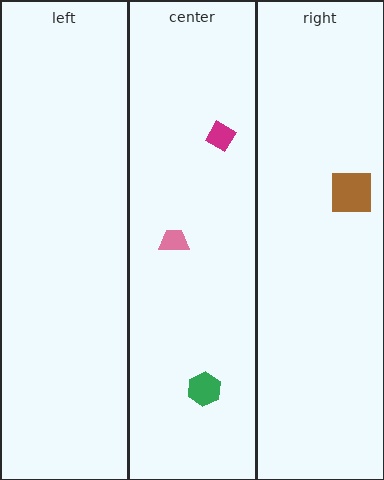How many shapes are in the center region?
3.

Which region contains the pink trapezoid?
The center region.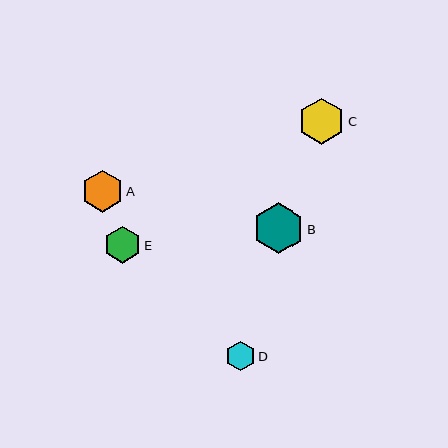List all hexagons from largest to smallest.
From largest to smallest: B, C, A, E, D.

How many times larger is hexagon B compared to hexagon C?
Hexagon B is approximately 1.1 times the size of hexagon C.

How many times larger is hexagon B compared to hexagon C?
Hexagon B is approximately 1.1 times the size of hexagon C.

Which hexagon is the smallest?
Hexagon D is the smallest with a size of approximately 29 pixels.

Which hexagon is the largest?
Hexagon B is the largest with a size of approximately 51 pixels.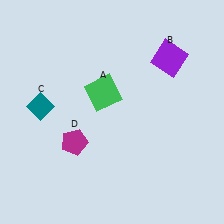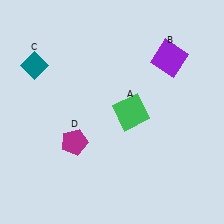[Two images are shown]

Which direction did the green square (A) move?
The green square (A) moved right.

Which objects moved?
The objects that moved are: the green square (A), the teal diamond (C).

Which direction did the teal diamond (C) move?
The teal diamond (C) moved up.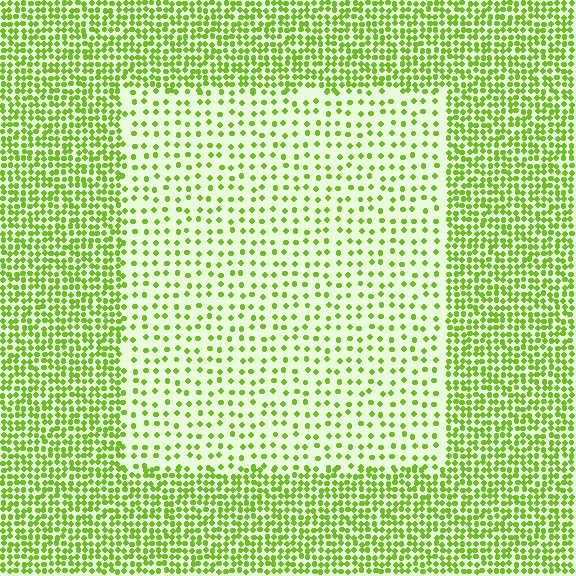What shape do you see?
I see a rectangle.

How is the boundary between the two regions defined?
The boundary is defined by a change in element density (approximately 2.5x ratio). All elements are the same color, size, and shape.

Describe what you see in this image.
The image contains small lime elements arranged at two different densities. A rectangle-shaped region is visible where the elements are less densely packed than the surrounding area.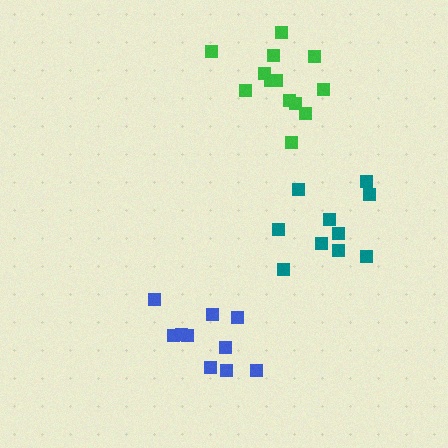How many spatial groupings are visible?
There are 3 spatial groupings.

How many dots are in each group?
Group 1: 10 dots, Group 2: 10 dots, Group 3: 13 dots (33 total).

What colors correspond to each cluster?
The clusters are colored: blue, teal, green.